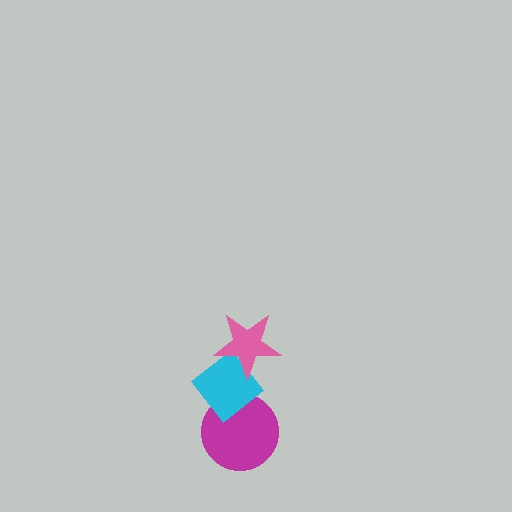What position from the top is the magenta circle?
The magenta circle is 3rd from the top.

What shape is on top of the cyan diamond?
The pink star is on top of the cyan diamond.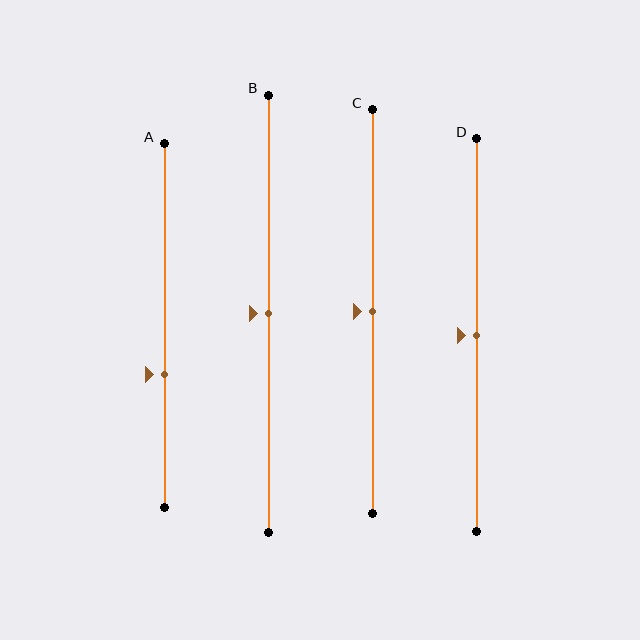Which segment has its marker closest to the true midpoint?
Segment B has its marker closest to the true midpoint.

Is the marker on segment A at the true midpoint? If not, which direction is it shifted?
No, the marker on segment A is shifted downward by about 13% of the segment length.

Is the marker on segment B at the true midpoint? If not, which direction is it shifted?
Yes, the marker on segment B is at the true midpoint.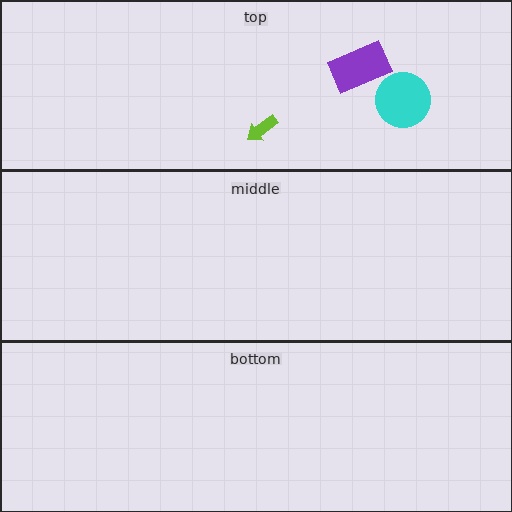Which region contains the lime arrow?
The top region.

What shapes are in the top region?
The lime arrow, the cyan circle, the purple rectangle.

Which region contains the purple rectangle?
The top region.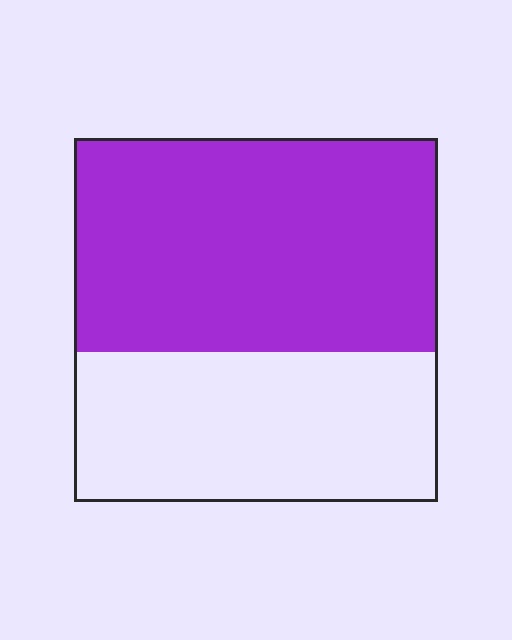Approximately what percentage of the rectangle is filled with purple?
Approximately 60%.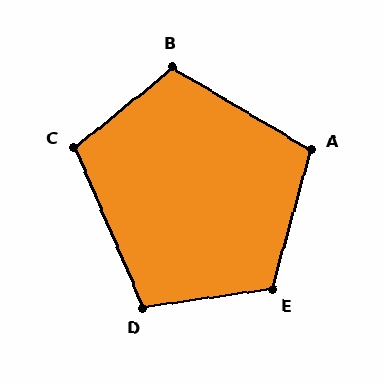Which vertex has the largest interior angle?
E, at approximately 114 degrees.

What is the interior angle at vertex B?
Approximately 110 degrees (obtuse).